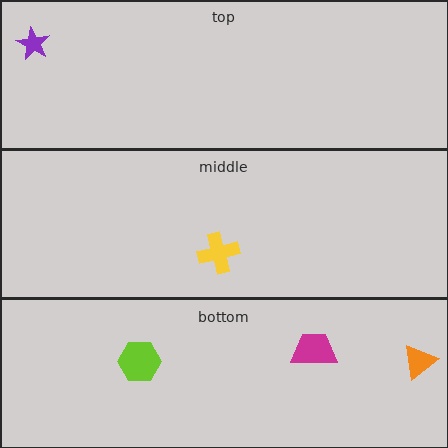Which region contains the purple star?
The top region.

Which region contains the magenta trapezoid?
The bottom region.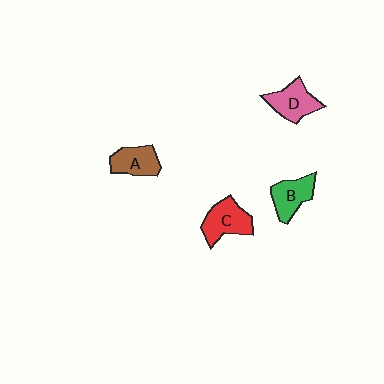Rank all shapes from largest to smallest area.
From largest to smallest: C (red), D (pink), B (green), A (brown).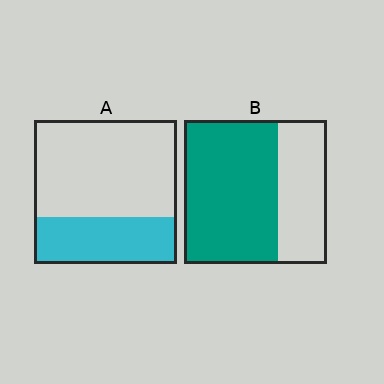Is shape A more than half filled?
No.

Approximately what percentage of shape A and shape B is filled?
A is approximately 35% and B is approximately 65%.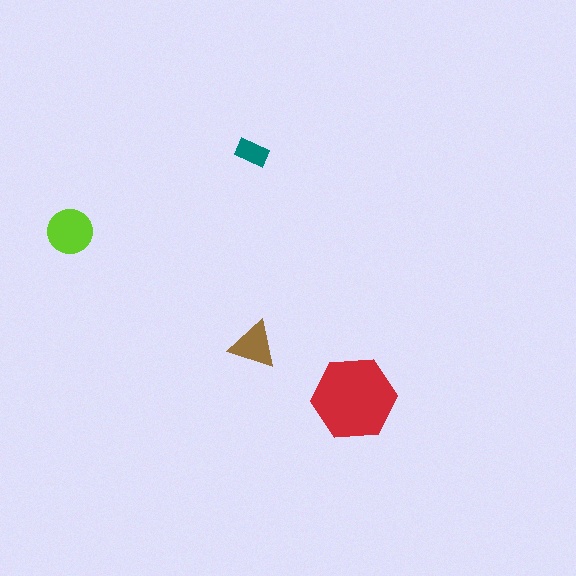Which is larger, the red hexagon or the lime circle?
The red hexagon.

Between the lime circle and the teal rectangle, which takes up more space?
The lime circle.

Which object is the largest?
The red hexagon.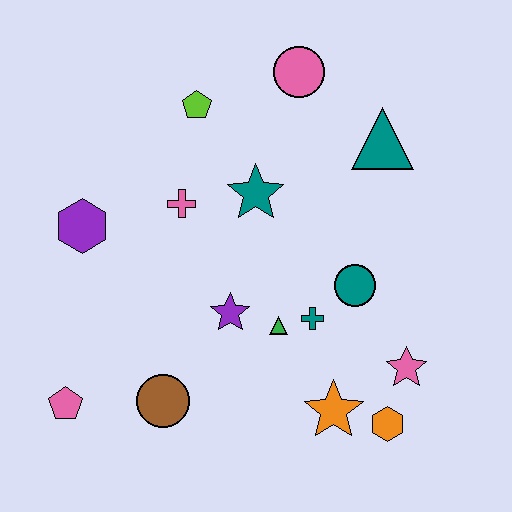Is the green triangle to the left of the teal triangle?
Yes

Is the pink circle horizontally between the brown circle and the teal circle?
Yes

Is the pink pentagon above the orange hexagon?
Yes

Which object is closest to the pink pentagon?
The brown circle is closest to the pink pentagon.